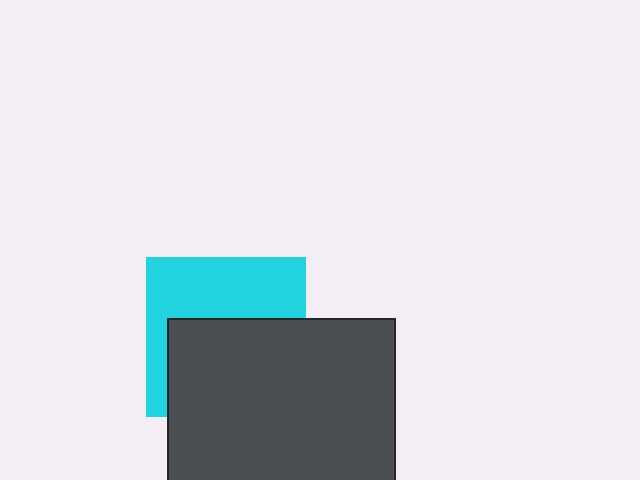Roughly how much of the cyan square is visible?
About half of it is visible (roughly 46%).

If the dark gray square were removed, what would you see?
You would see the complete cyan square.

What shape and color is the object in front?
The object in front is a dark gray square.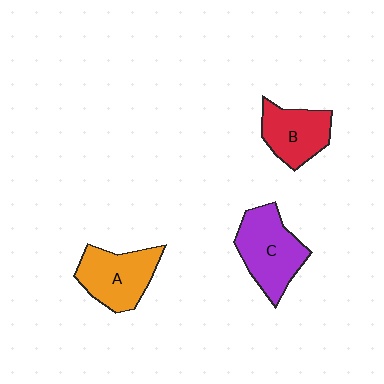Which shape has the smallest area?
Shape B (red).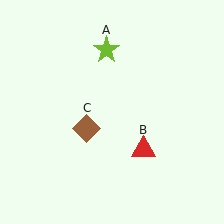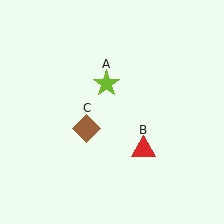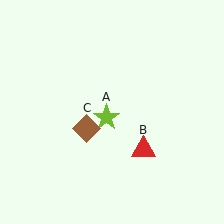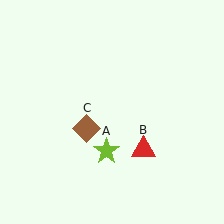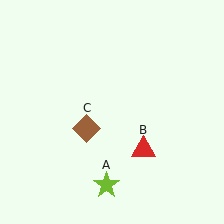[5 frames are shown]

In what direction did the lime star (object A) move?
The lime star (object A) moved down.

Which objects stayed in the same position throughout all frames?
Red triangle (object B) and brown diamond (object C) remained stationary.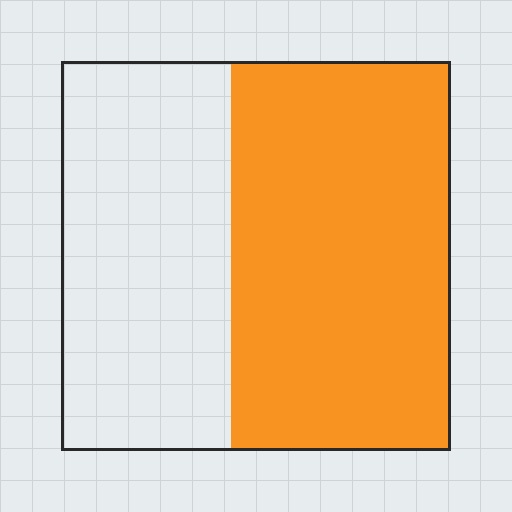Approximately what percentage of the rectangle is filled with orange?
Approximately 55%.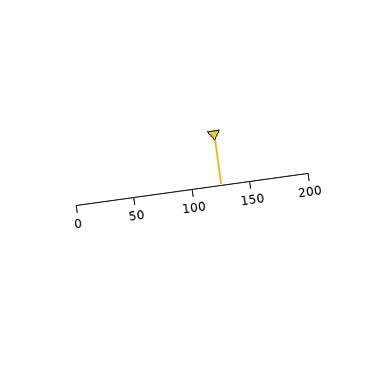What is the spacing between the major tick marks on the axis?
The major ticks are spaced 50 apart.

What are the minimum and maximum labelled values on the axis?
The axis runs from 0 to 200.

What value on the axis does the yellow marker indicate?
The marker indicates approximately 125.